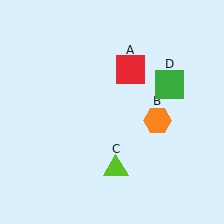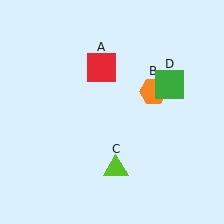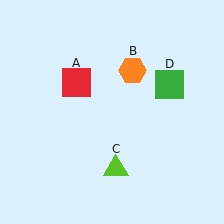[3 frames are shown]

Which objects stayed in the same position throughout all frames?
Lime triangle (object C) and green square (object D) remained stationary.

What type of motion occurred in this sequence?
The red square (object A), orange hexagon (object B) rotated counterclockwise around the center of the scene.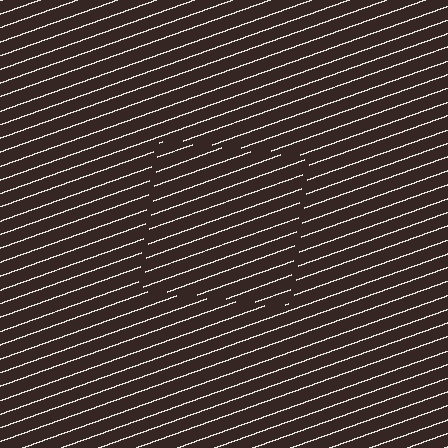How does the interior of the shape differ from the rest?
The interior of the shape contains the same grating, shifted by half a period — the contour is defined by the phase discontinuity where line-ends from the inner and outer gratings abut.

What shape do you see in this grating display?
An illusory square. The interior of the shape contains the same grating, shifted by half a period — the contour is defined by the phase discontinuity where line-ends from the inner and outer gratings abut.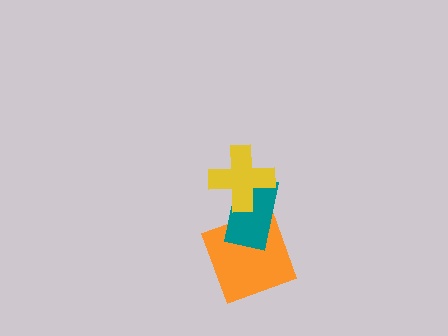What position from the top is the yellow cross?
The yellow cross is 1st from the top.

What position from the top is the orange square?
The orange square is 3rd from the top.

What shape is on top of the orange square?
The teal rectangle is on top of the orange square.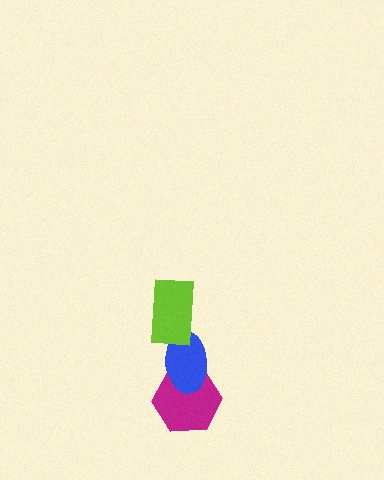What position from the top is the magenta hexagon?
The magenta hexagon is 3rd from the top.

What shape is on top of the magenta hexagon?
The blue ellipse is on top of the magenta hexagon.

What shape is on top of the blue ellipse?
The lime rectangle is on top of the blue ellipse.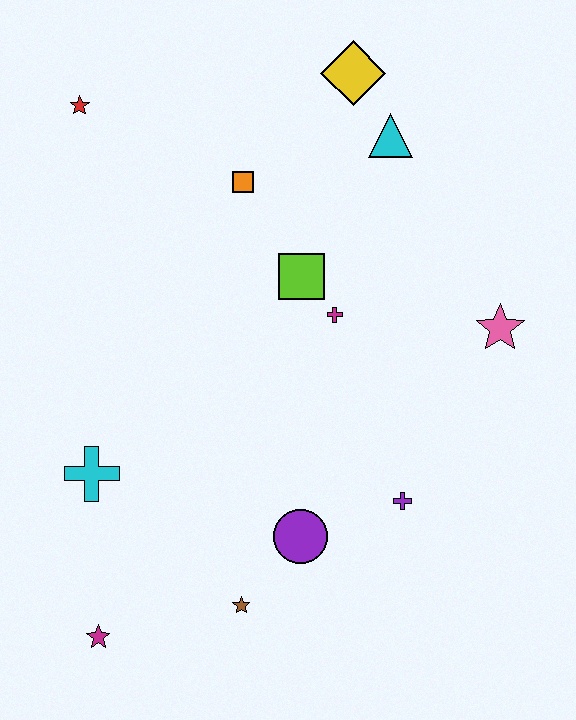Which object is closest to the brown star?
The purple circle is closest to the brown star.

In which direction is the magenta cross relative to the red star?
The magenta cross is to the right of the red star.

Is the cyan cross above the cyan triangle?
No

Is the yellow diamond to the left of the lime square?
No